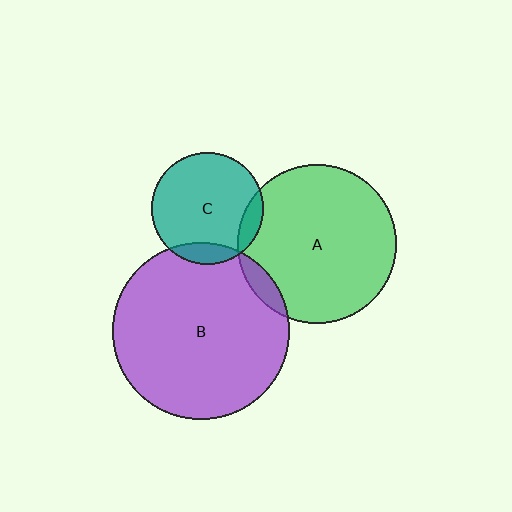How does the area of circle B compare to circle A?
Approximately 1.2 times.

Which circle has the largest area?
Circle B (purple).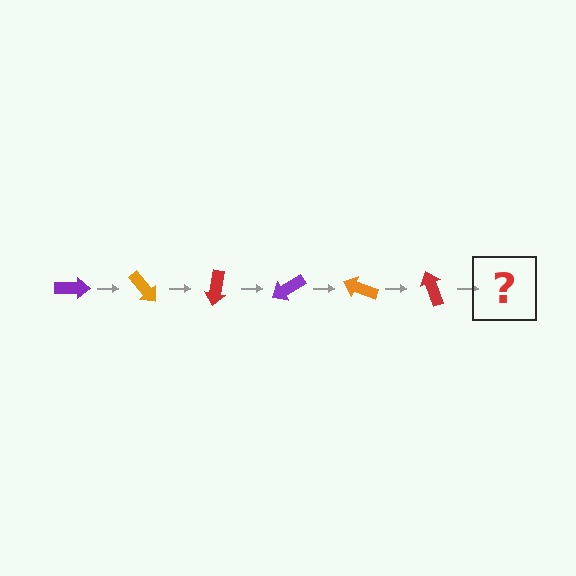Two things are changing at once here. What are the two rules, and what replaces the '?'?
The two rules are that it rotates 50 degrees each step and the color cycles through purple, orange, and red. The '?' should be a purple arrow, rotated 300 degrees from the start.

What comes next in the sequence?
The next element should be a purple arrow, rotated 300 degrees from the start.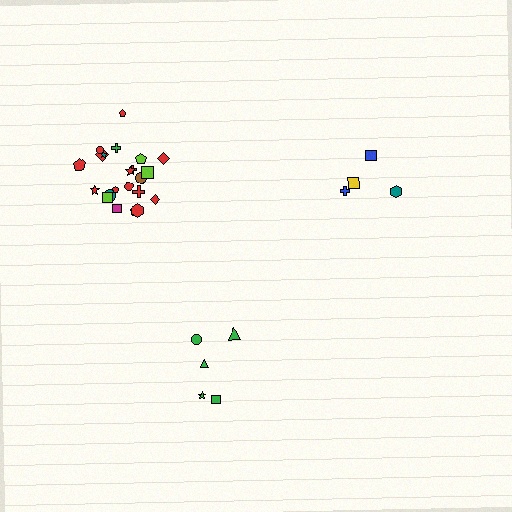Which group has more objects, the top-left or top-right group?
The top-left group.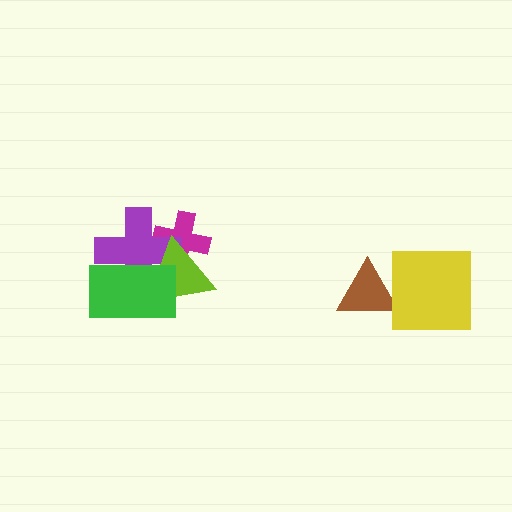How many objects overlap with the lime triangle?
3 objects overlap with the lime triangle.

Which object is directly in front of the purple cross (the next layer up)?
The lime triangle is directly in front of the purple cross.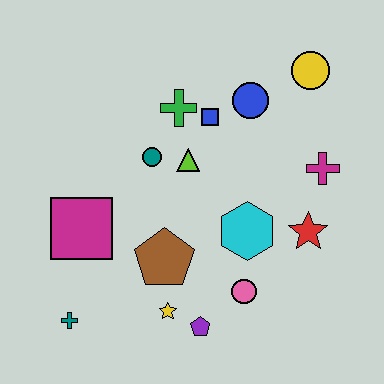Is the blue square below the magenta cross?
No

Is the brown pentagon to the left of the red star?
Yes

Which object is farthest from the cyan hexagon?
The teal cross is farthest from the cyan hexagon.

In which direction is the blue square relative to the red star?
The blue square is above the red star.